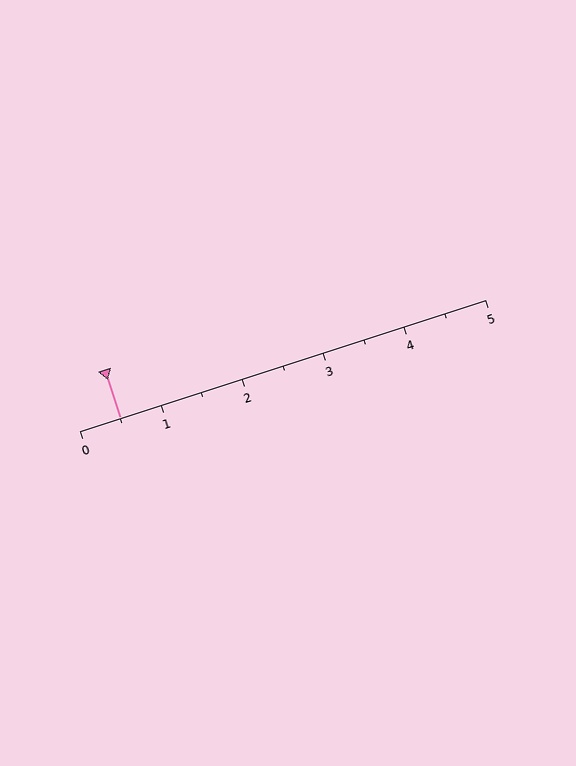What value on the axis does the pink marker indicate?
The marker indicates approximately 0.5.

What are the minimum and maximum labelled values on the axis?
The axis runs from 0 to 5.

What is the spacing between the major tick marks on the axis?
The major ticks are spaced 1 apart.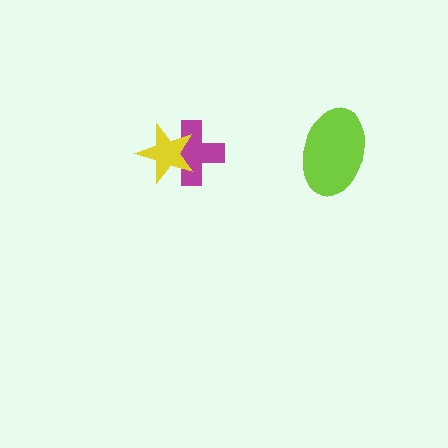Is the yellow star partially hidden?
No, no other shape covers it.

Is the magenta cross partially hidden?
Yes, it is partially covered by another shape.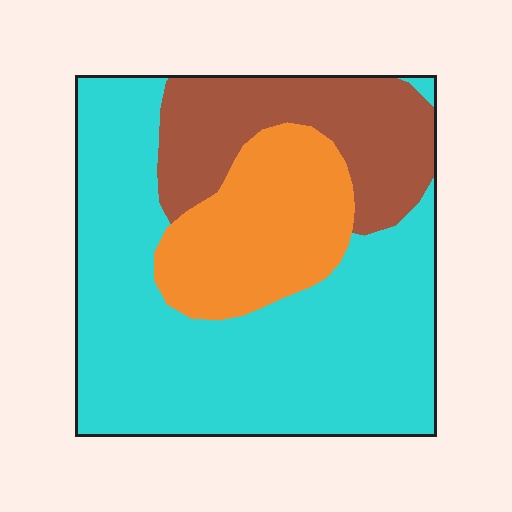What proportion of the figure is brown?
Brown covers 21% of the figure.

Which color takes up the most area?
Cyan, at roughly 60%.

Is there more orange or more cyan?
Cyan.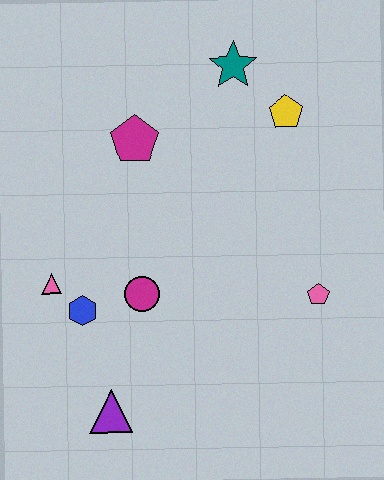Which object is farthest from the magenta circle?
The teal star is farthest from the magenta circle.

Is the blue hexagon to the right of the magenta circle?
No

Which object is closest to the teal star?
The yellow pentagon is closest to the teal star.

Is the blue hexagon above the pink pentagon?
No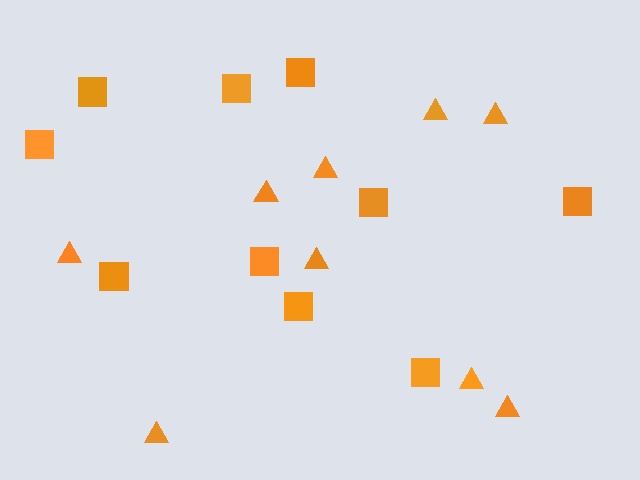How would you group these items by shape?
There are 2 groups: one group of triangles (9) and one group of squares (10).